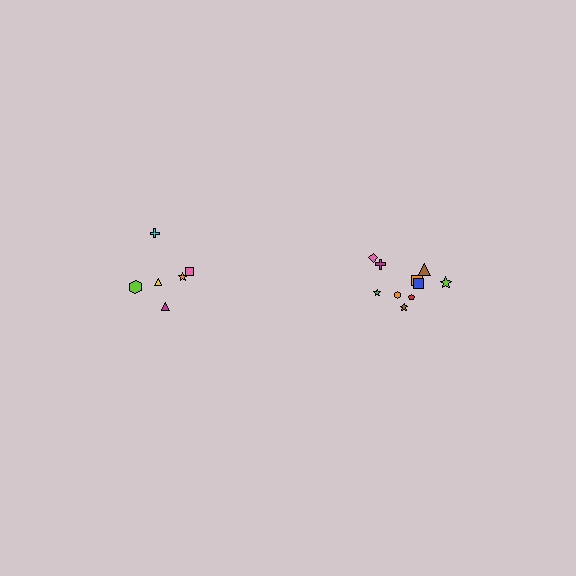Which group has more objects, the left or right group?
The right group.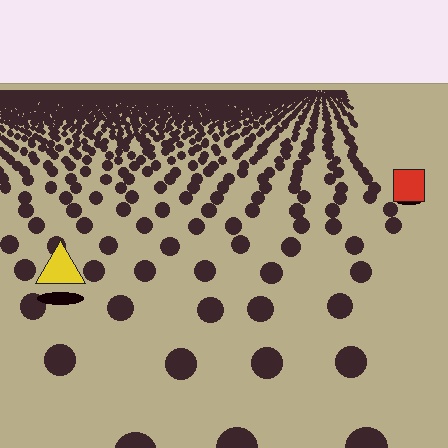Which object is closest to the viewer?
The yellow triangle is closest. The texture marks near it are larger and more spread out.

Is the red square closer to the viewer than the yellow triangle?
No. The yellow triangle is closer — you can tell from the texture gradient: the ground texture is coarser near it.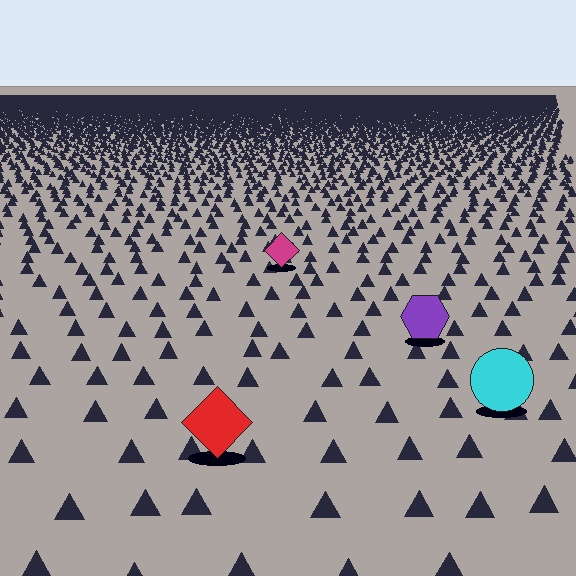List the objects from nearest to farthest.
From nearest to farthest: the red diamond, the cyan circle, the purple hexagon, the magenta diamond.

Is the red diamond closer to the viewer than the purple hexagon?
Yes. The red diamond is closer — you can tell from the texture gradient: the ground texture is coarser near it.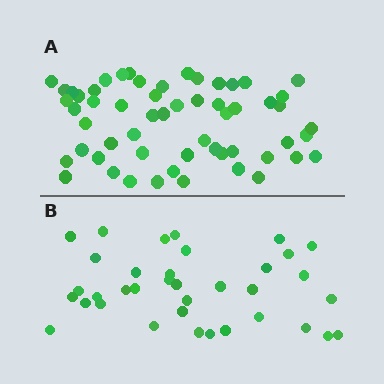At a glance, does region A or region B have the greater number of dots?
Region A (the top region) has more dots.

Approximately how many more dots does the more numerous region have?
Region A has approximately 20 more dots than region B.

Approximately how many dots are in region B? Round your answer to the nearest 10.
About 40 dots. (The exact count is 36, which rounds to 40.)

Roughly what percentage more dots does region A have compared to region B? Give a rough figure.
About 60% more.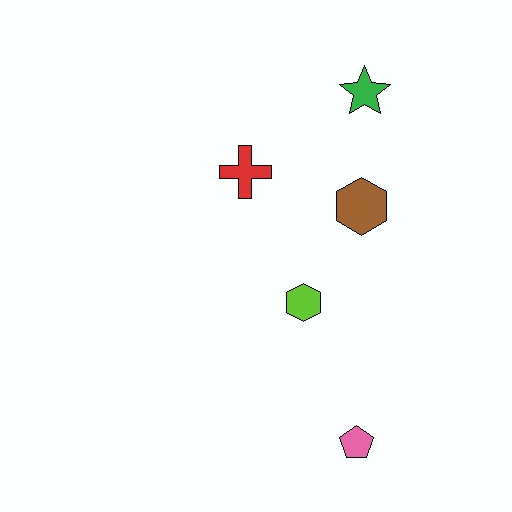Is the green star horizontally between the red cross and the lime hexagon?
No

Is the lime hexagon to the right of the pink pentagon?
No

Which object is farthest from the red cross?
The pink pentagon is farthest from the red cross.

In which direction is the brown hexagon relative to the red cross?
The brown hexagon is to the right of the red cross.